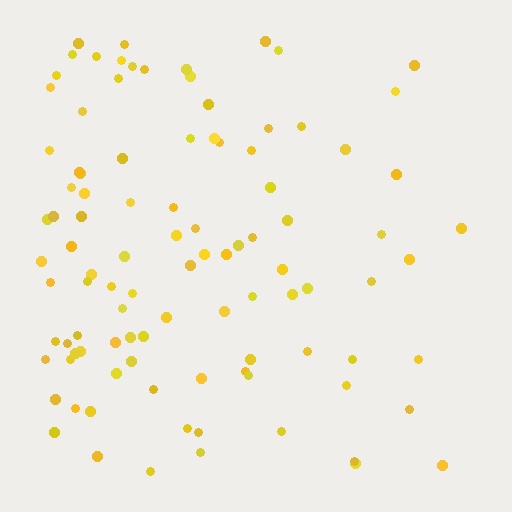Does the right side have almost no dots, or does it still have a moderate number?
Still a moderate number, just noticeably fewer than the left.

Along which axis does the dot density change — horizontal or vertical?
Horizontal.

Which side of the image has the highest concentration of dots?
The left.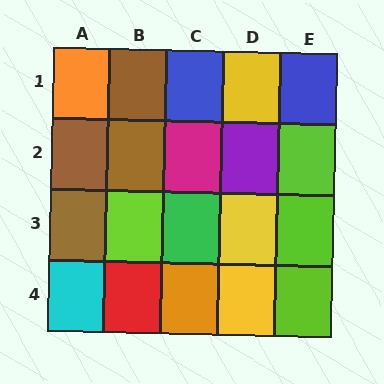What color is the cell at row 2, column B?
Brown.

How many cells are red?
1 cell is red.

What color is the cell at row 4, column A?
Cyan.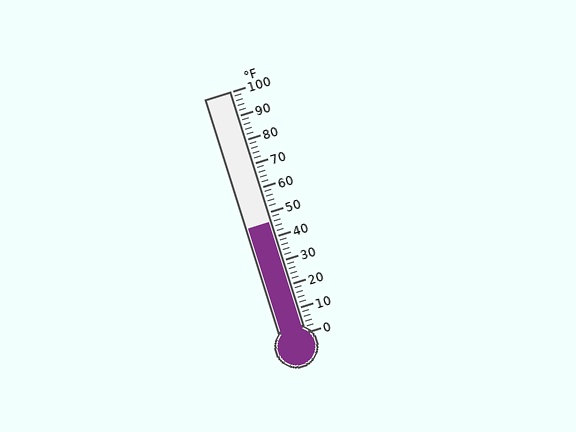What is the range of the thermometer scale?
The thermometer scale ranges from 0°F to 100°F.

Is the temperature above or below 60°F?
The temperature is below 60°F.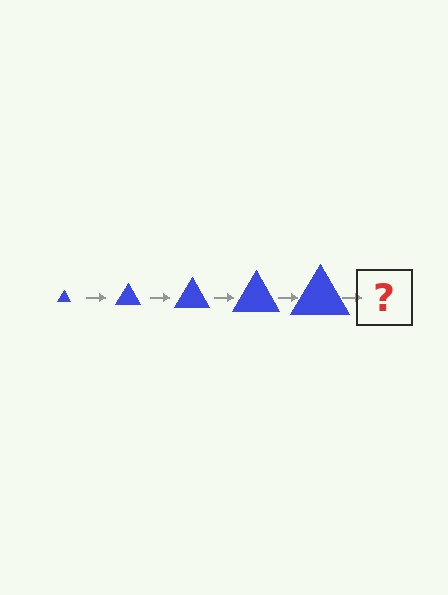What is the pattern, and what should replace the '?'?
The pattern is that the triangle gets progressively larger each step. The '?' should be a blue triangle, larger than the previous one.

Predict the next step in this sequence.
The next step is a blue triangle, larger than the previous one.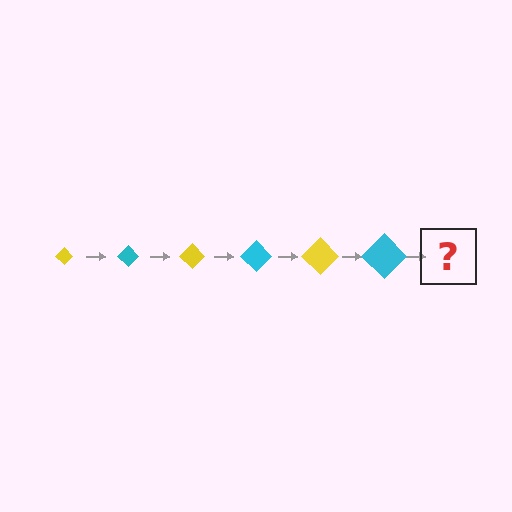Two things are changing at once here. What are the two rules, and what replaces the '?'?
The two rules are that the diamond grows larger each step and the color cycles through yellow and cyan. The '?' should be a yellow diamond, larger than the previous one.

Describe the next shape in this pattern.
It should be a yellow diamond, larger than the previous one.